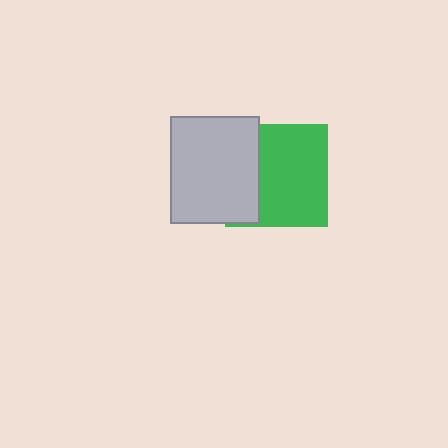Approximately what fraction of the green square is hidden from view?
Roughly 32% of the green square is hidden behind the light gray rectangle.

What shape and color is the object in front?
The object in front is a light gray rectangle.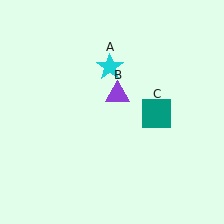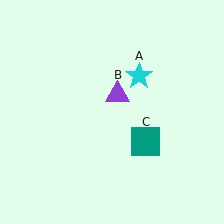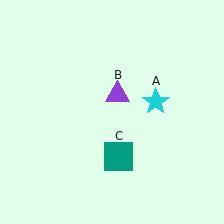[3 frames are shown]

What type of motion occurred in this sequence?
The cyan star (object A), teal square (object C) rotated clockwise around the center of the scene.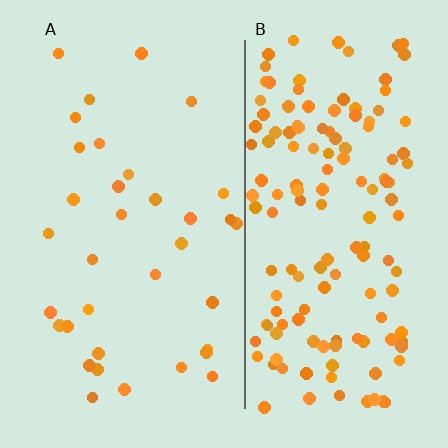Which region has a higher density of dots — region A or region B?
B (the right).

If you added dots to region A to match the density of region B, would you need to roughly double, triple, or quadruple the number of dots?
Approximately quadruple.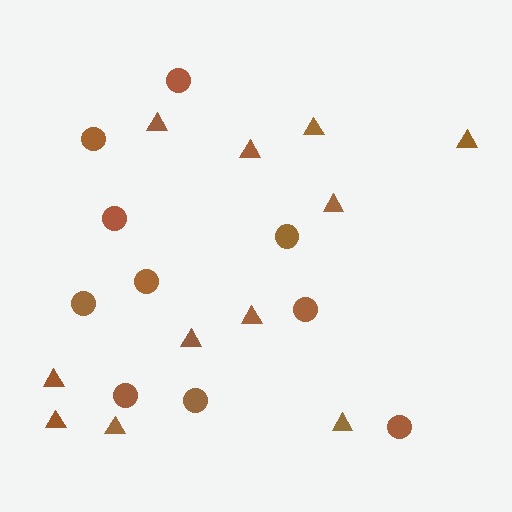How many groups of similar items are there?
There are 2 groups: one group of triangles (11) and one group of circles (10).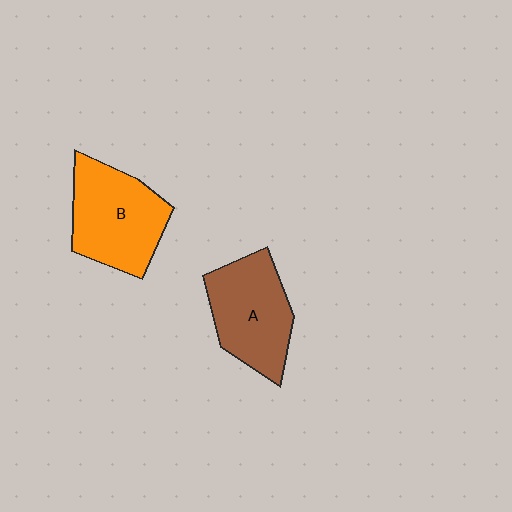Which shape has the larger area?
Shape B (orange).